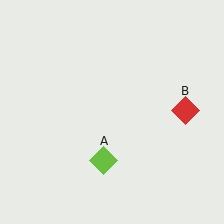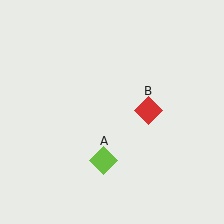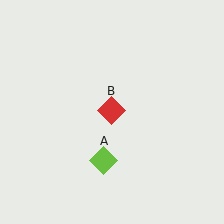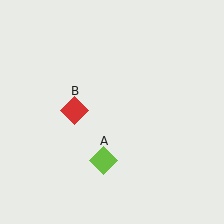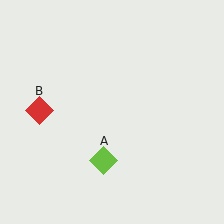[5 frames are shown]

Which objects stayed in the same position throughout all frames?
Lime diamond (object A) remained stationary.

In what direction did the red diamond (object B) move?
The red diamond (object B) moved left.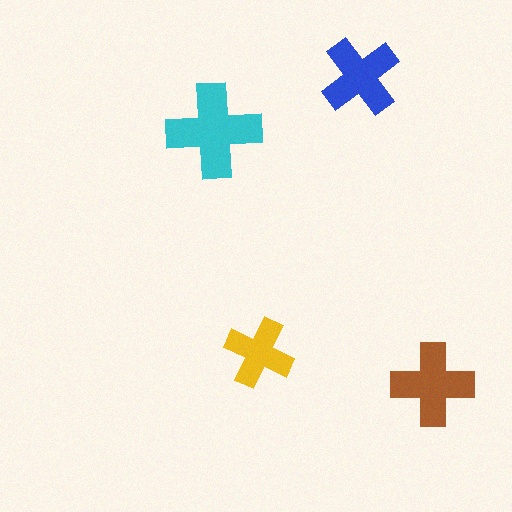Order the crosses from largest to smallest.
the cyan one, the brown one, the blue one, the yellow one.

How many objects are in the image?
There are 4 objects in the image.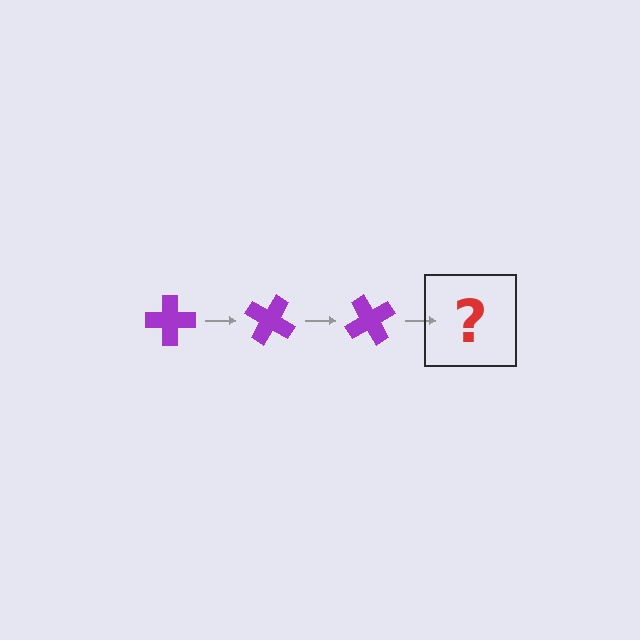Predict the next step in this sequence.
The next step is a purple cross rotated 90 degrees.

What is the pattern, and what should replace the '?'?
The pattern is that the cross rotates 30 degrees each step. The '?' should be a purple cross rotated 90 degrees.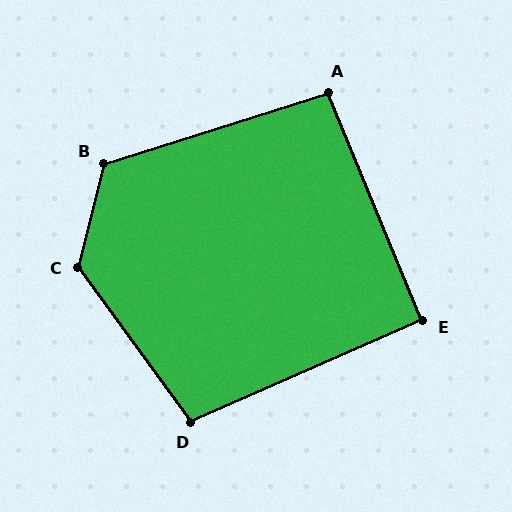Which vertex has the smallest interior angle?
E, at approximately 91 degrees.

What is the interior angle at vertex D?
Approximately 102 degrees (obtuse).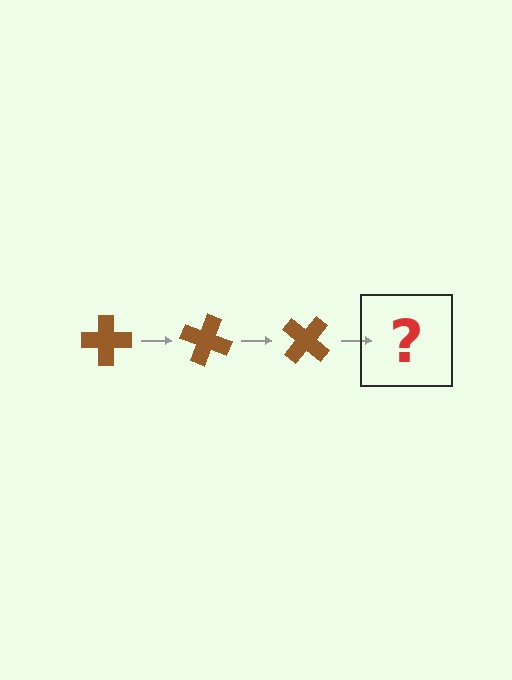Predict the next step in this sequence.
The next step is a brown cross rotated 60 degrees.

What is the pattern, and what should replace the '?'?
The pattern is that the cross rotates 20 degrees each step. The '?' should be a brown cross rotated 60 degrees.